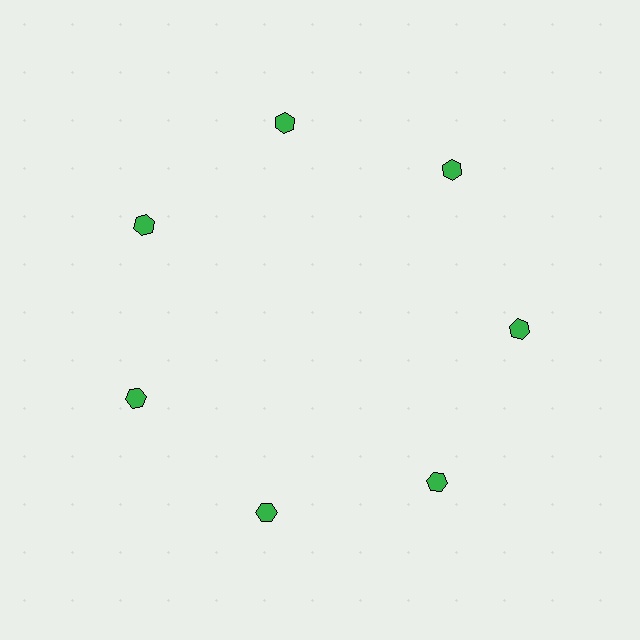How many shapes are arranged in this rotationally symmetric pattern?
There are 7 shapes, arranged in 7 groups of 1.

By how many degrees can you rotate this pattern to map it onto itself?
The pattern maps onto itself every 51 degrees of rotation.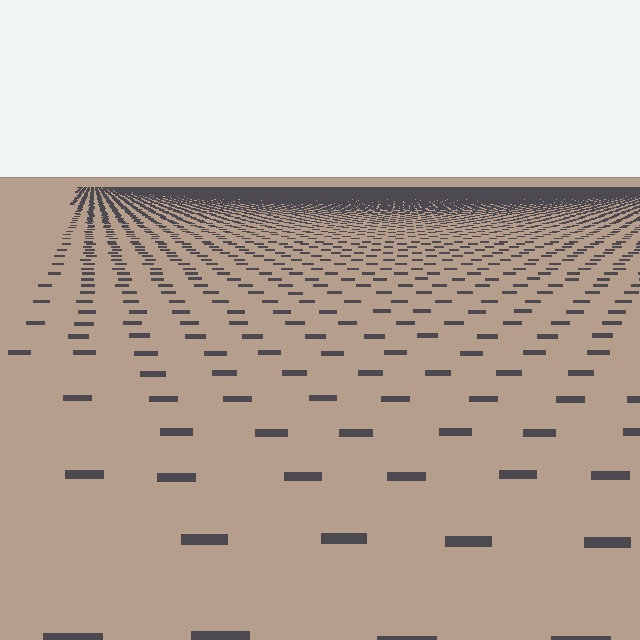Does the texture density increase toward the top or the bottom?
Density increases toward the top.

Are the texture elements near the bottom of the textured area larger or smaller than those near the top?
Larger. Near the bottom, elements are closer to the viewer and appear at a bigger on-screen size.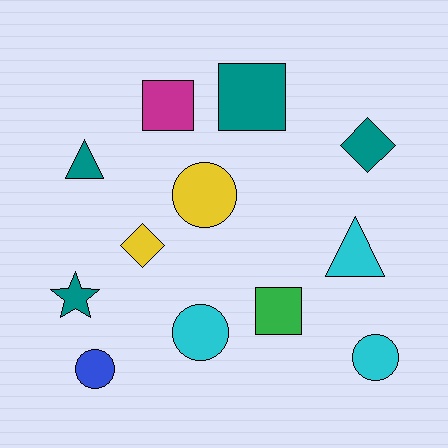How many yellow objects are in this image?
There are 2 yellow objects.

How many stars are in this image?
There is 1 star.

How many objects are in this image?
There are 12 objects.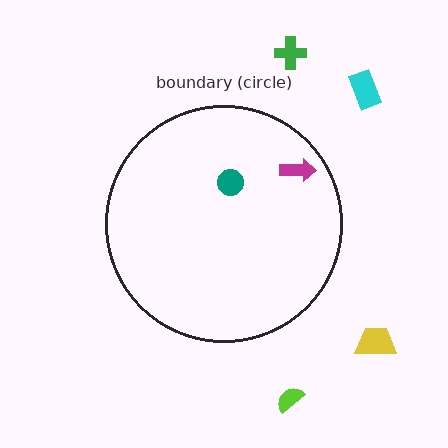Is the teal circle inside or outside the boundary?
Inside.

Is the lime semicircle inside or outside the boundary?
Outside.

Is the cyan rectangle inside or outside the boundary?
Outside.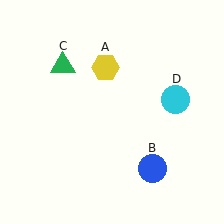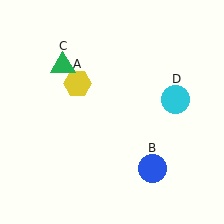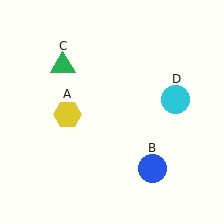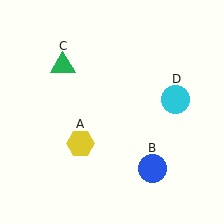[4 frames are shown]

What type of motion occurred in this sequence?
The yellow hexagon (object A) rotated counterclockwise around the center of the scene.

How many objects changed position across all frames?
1 object changed position: yellow hexagon (object A).